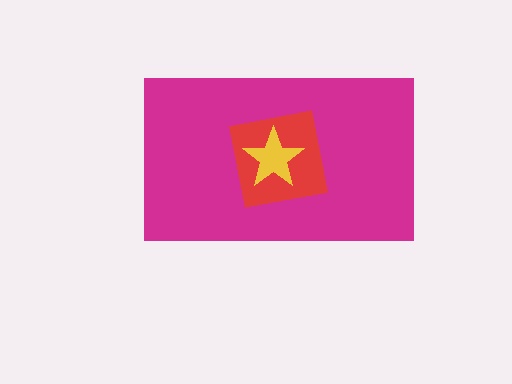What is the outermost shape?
The magenta rectangle.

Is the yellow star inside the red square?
Yes.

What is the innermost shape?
The yellow star.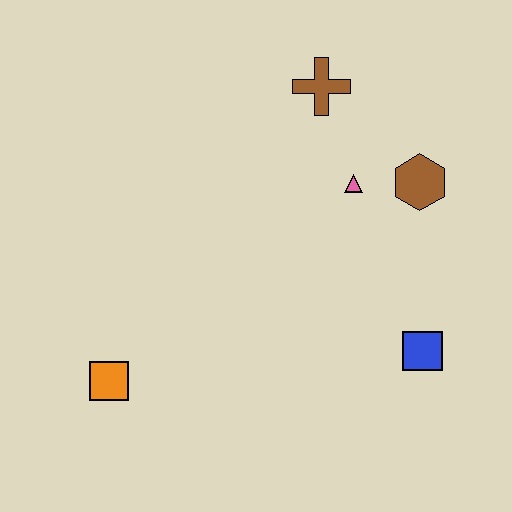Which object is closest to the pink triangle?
The brown hexagon is closest to the pink triangle.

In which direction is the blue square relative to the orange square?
The blue square is to the right of the orange square.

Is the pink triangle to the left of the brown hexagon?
Yes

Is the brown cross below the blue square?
No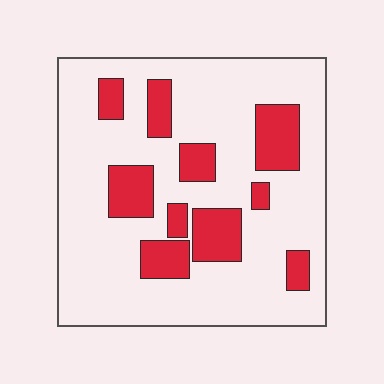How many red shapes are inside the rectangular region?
10.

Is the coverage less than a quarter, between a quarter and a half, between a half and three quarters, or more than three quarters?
Less than a quarter.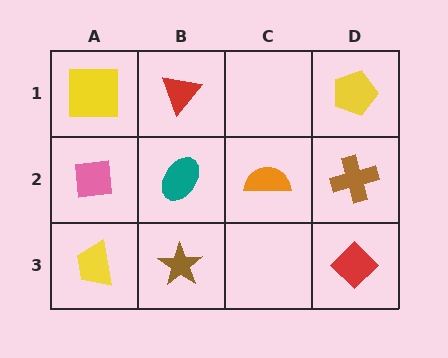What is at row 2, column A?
A pink square.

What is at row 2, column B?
A teal ellipse.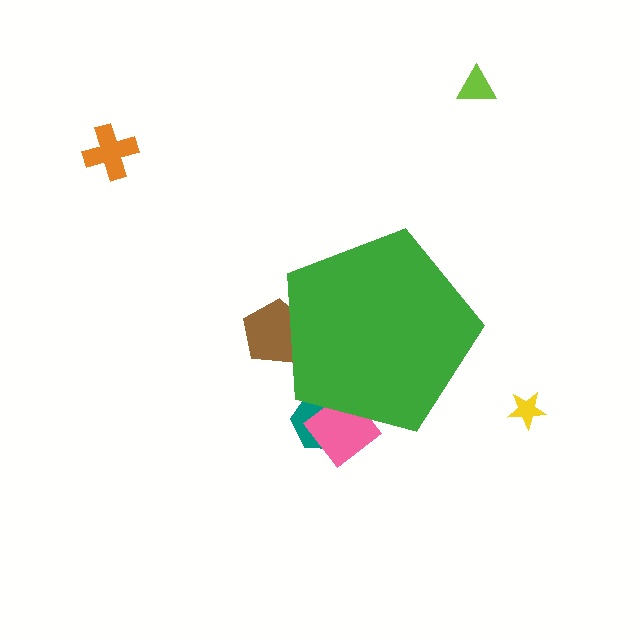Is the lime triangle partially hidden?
No, the lime triangle is fully visible.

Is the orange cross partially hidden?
No, the orange cross is fully visible.